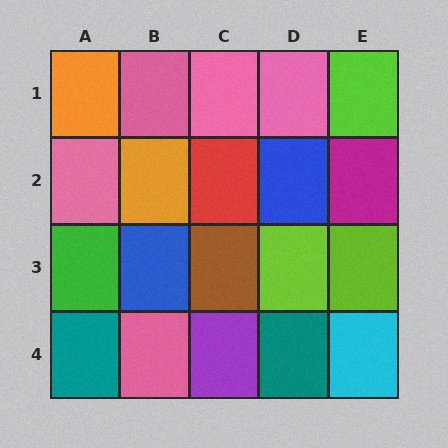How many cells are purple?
1 cell is purple.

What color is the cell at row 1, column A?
Orange.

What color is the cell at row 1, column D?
Pink.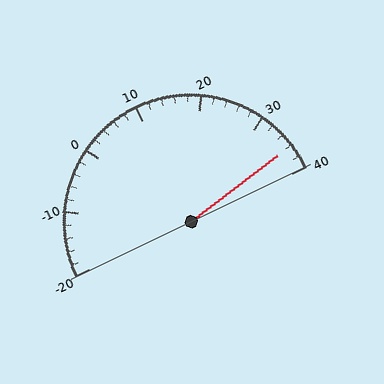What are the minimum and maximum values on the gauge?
The gauge ranges from -20 to 40.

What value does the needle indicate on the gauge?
The needle indicates approximately 36.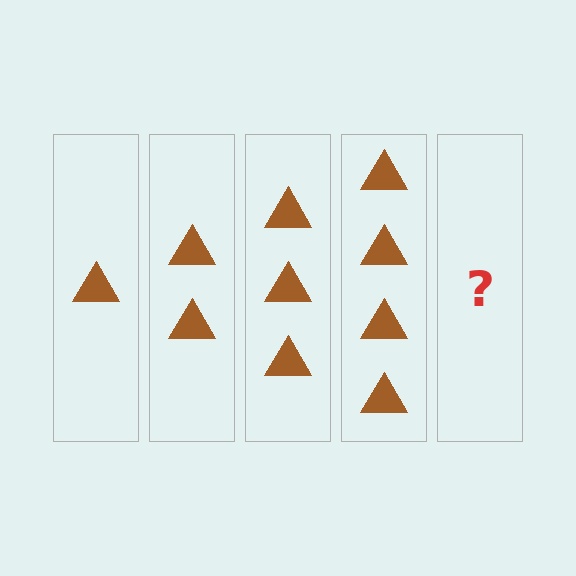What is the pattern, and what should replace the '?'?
The pattern is that each step adds one more triangle. The '?' should be 5 triangles.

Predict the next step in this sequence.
The next step is 5 triangles.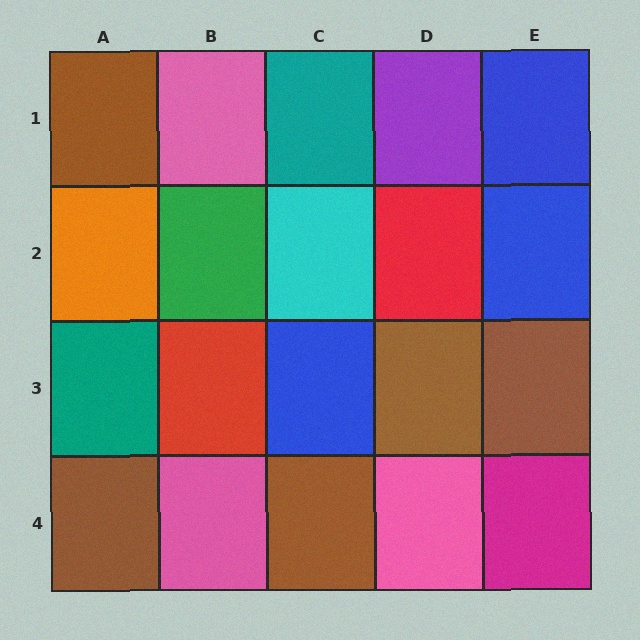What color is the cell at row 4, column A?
Brown.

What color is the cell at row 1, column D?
Purple.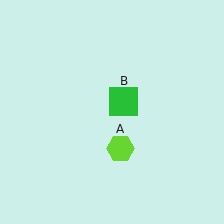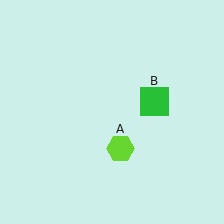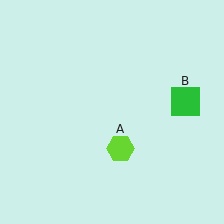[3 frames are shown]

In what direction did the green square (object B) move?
The green square (object B) moved right.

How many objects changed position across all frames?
1 object changed position: green square (object B).